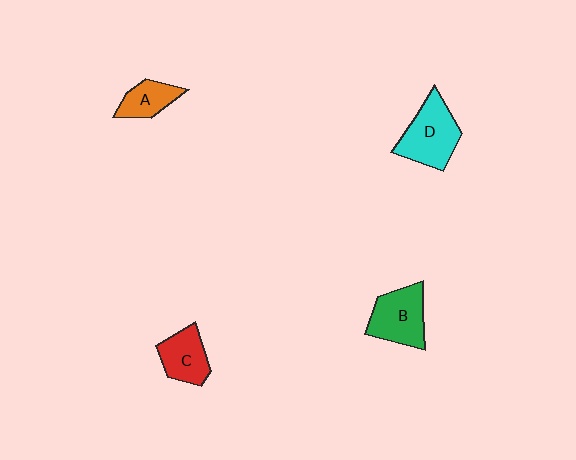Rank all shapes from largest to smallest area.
From largest to smallest: D (cyan), B (green), C (red), A (orange).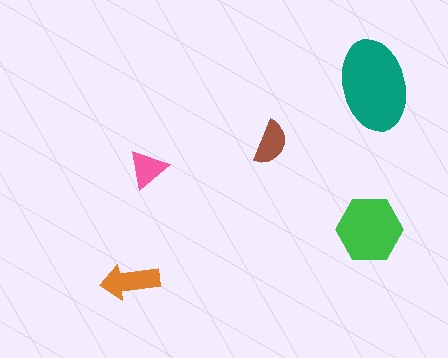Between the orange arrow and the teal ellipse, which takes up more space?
The teal ellipse.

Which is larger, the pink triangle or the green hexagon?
The green hexagon.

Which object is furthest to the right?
The teal ellipse is rightmost.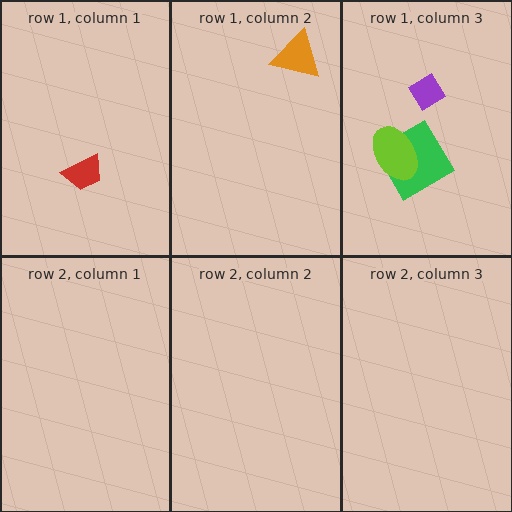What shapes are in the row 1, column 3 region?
The purple diamond, the green diamond, the lime ellipse.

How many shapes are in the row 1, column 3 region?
3.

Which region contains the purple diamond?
The row 1, column 3 region.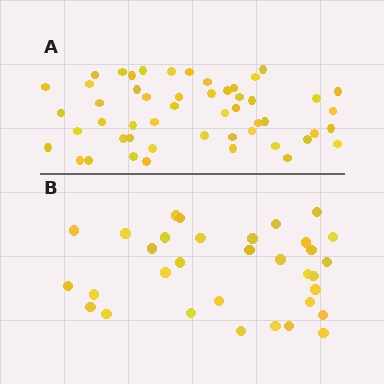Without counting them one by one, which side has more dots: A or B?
Region A (the top region) has more dots.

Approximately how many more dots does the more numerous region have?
Region A has approximately 20 more dots than region B.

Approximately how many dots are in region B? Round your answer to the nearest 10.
About 30 dots. (The exact count is 33, which rounds to 30.)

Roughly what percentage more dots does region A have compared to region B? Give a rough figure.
About 55% more.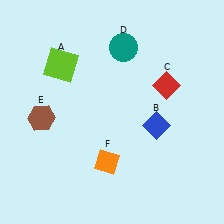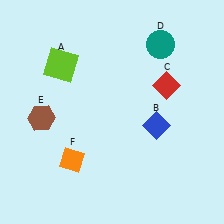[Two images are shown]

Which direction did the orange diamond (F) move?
The orange diamond (F) moved left.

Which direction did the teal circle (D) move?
The teal circle (D) moved right.